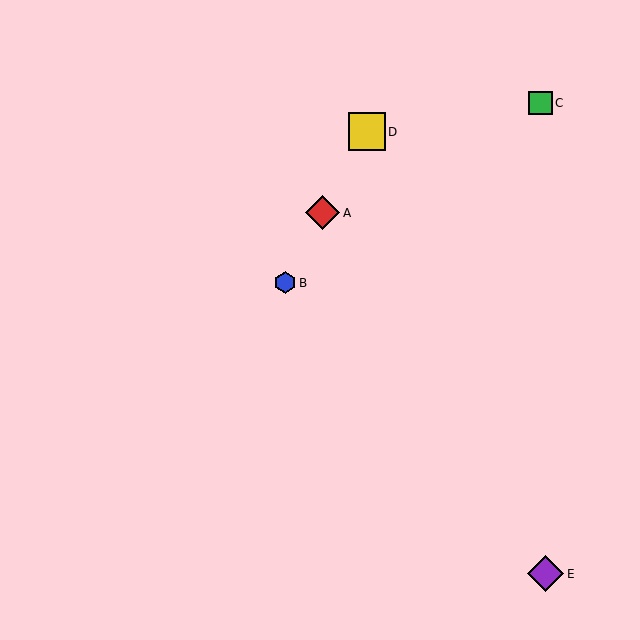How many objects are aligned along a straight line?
3 objects (A, B, D) are aligned along a straight line.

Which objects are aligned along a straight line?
Objects A, B, D are aligned along a straight line.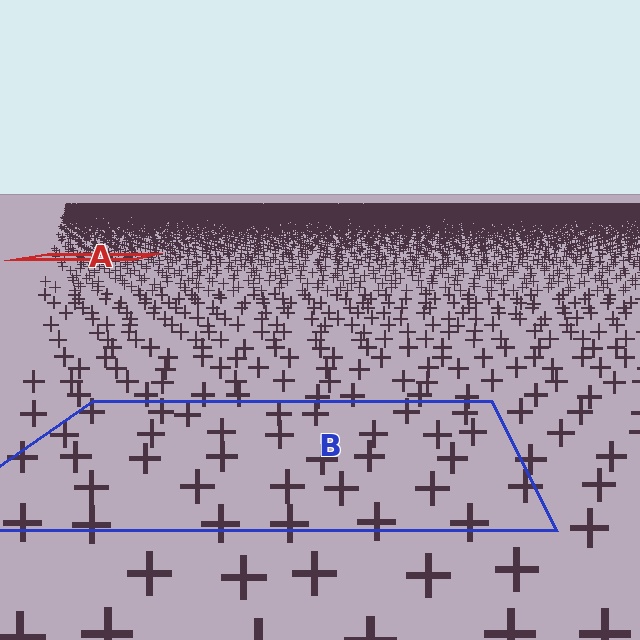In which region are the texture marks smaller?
The texture marks are smaller in region A, because it is farther away.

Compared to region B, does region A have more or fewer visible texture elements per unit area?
Region A has more texture elements per unit area — they are packed more densely because it is farther away.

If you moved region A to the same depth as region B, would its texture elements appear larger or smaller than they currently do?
They would appear larger. At a closer depth, the same texture elements are projected at a bigger on-screen size.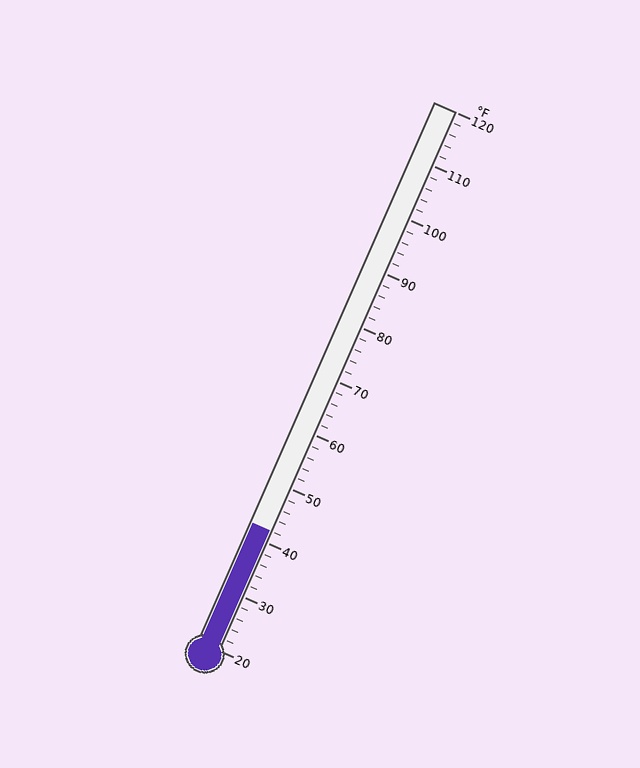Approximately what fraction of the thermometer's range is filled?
The thermometer is filled to approximately 20% of its range.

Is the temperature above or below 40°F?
The temperature is above 40°F.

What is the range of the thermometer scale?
The thermometer scale ranges from 20°F to 120°F.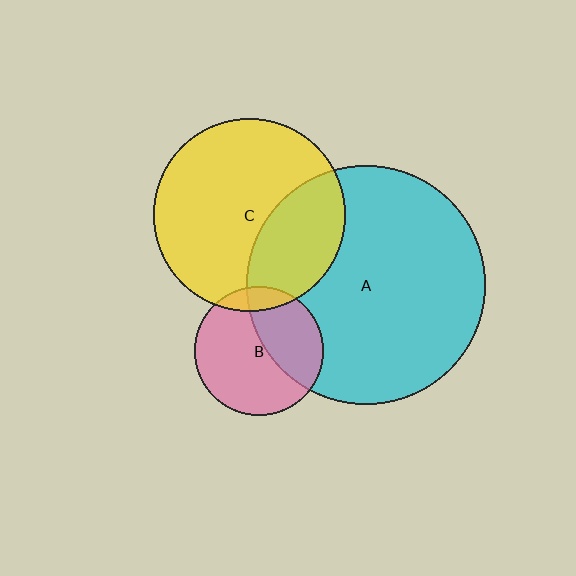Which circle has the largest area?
Circle A (cyan).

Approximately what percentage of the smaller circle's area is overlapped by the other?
Approximately 30%.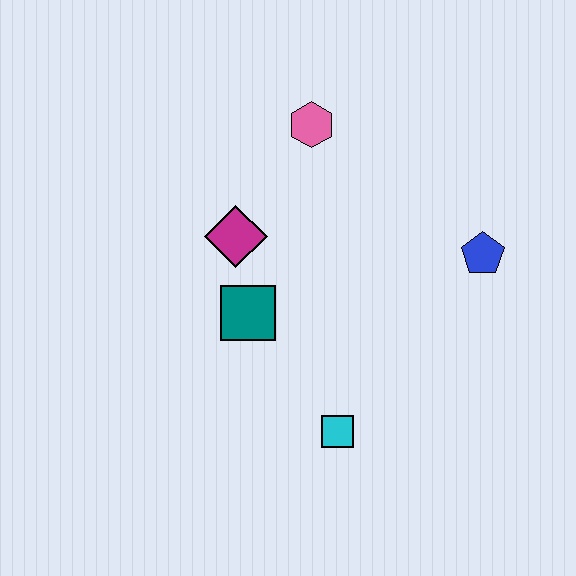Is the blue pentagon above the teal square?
Yes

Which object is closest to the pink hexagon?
The magenta diamond is closest to the pink hexagon.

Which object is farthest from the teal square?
The blue pentagon is farthest from the teal square.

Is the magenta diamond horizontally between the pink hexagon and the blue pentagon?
No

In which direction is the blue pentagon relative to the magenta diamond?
The blue pentagon is to the right of the magenta diamond.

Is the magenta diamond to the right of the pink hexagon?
No